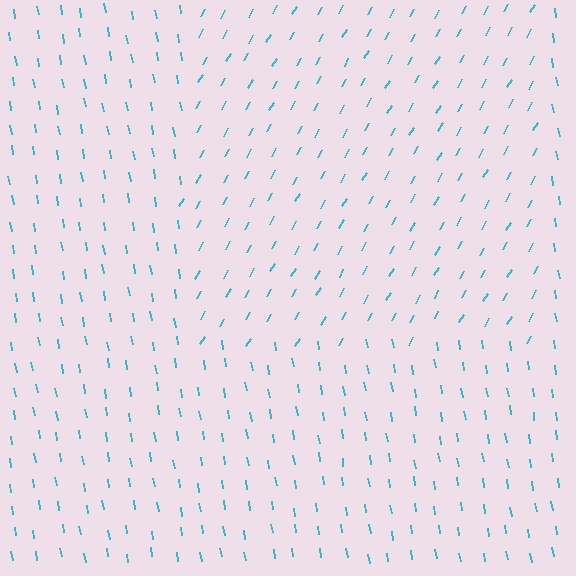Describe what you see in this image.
The image is filled with small cyan line segments. A rectangle region in the image has lines oriented differently from the surrounding lines, creating a visible texture boundary.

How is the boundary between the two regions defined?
The boundary is defined purely by a change in line orientation (approximately 39 degrees difference). All lines are the same color and thickness.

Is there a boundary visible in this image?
Yes, there is a texture boundary formed by a change in line orientation.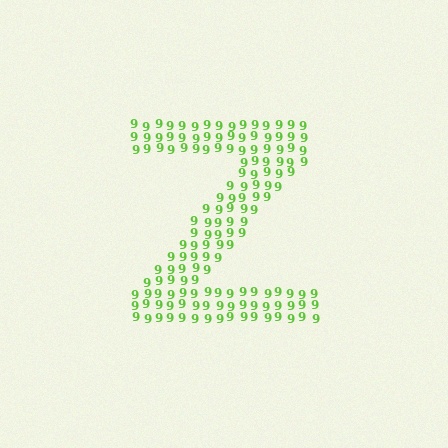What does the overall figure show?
The overall figure shows the letter Z.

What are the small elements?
The small elements are digit 9's.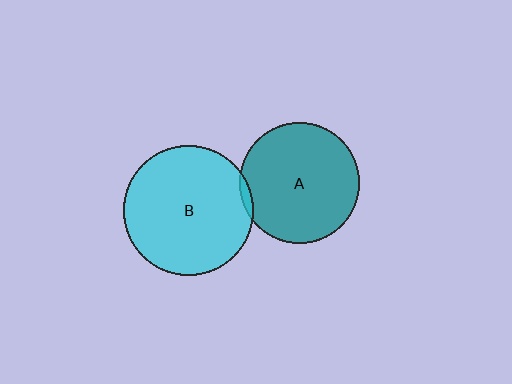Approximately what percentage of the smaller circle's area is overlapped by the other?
Approximately 5%.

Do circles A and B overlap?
Yes.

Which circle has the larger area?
Circle B (cyan).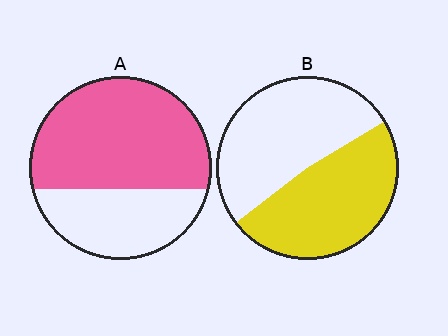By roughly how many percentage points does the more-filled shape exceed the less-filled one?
By roughly 15 percentage points (A over B).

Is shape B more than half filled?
Roughly half.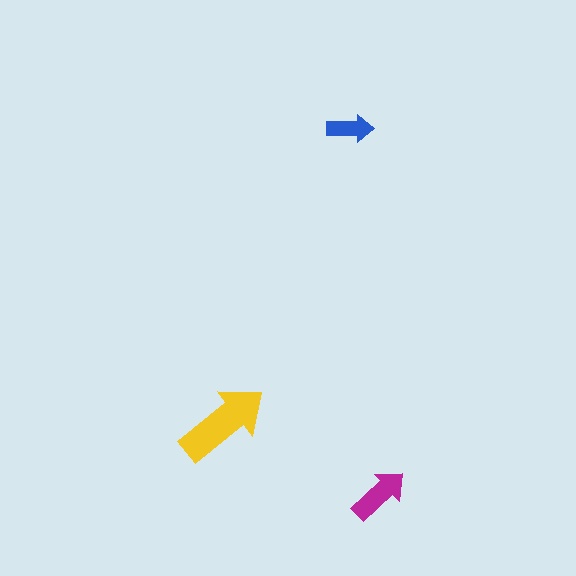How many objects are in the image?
There are 3 objects in the image.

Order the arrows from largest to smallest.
the yellow one, the magenta one, the blue one.